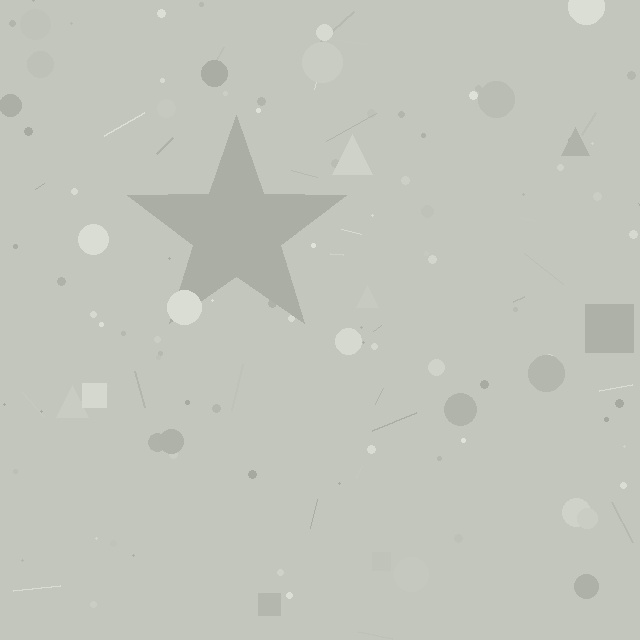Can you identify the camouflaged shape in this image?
The camouflaged shape is a star.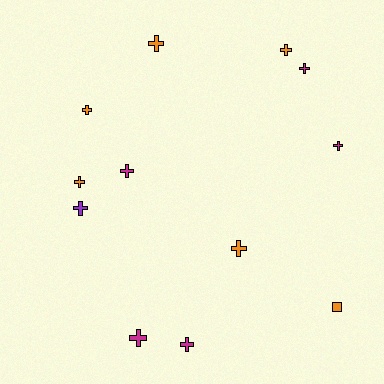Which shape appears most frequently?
Cross, with 11 objects.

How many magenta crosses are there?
There are 5 magenta crosses.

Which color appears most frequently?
Orange, with 6 objects.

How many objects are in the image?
There are 12 objects.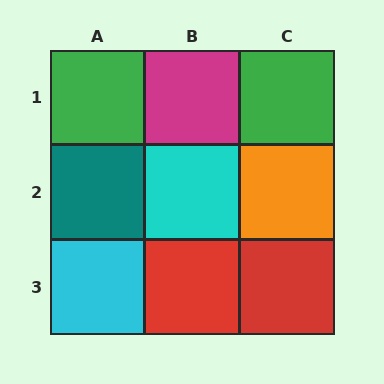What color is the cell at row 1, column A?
Green.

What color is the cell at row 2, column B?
Cyan.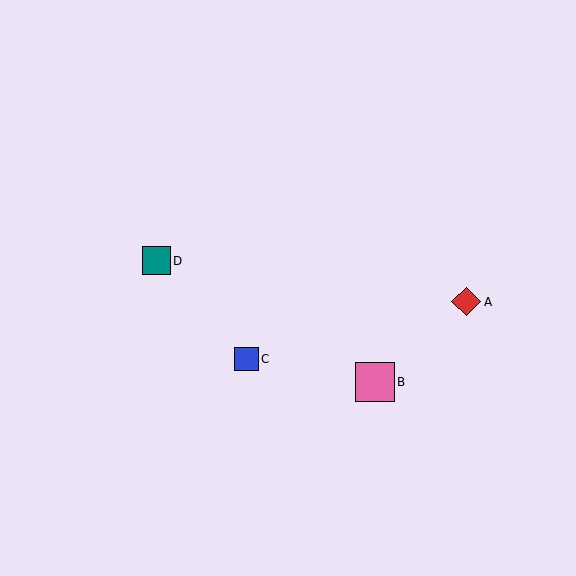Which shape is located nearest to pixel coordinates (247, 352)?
The blue square (labeled C) at (246, 359) is nearest to that location.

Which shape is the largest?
The pink square (labeled B) is the largest.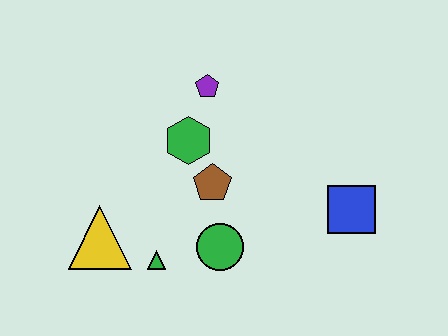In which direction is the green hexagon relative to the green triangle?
The green hexagon is above the green triangle.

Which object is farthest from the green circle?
The purple pentagon is farthest from the green circle.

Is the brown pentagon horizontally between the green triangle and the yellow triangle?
No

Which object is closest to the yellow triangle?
The green triangle is closest to the yellow triangle.